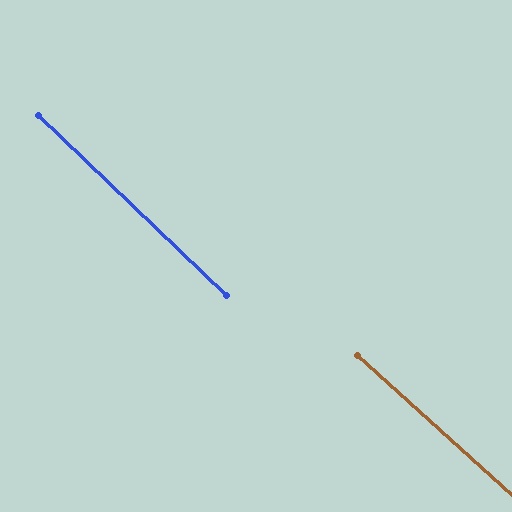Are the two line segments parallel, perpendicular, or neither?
Parallel — their directions differ by only 1.8°.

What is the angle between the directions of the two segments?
Approximately 2 degrees.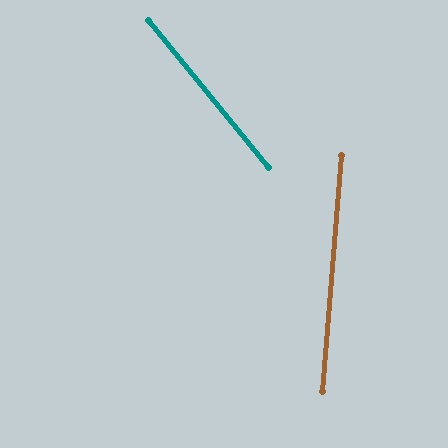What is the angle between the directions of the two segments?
Approximately 44 degrees.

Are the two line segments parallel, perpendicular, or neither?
Neither parallel nor perpendicular — they differ by about 44°.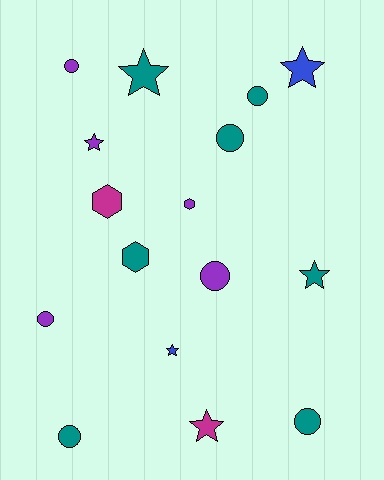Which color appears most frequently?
Teal, with 7 objects.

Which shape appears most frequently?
Circle, with 7 objects.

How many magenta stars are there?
There is 1 magenta star.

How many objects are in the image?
There are 16 objects.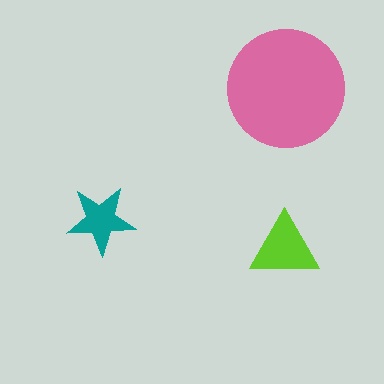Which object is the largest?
The pink circle.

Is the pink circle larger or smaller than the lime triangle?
Larger.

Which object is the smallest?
The teal star.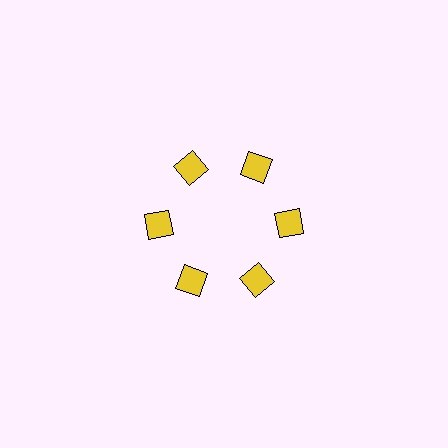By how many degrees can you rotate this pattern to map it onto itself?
The pattern maps onto itself every 60 degrees of rotation.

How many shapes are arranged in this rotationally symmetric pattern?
There are 6 shapes, arranged in 6 groups of 1.